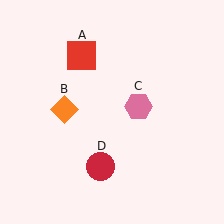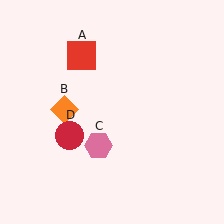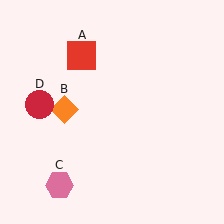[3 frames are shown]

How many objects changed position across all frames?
2 objects changed position: pink hexagon (object C), red circle (object D).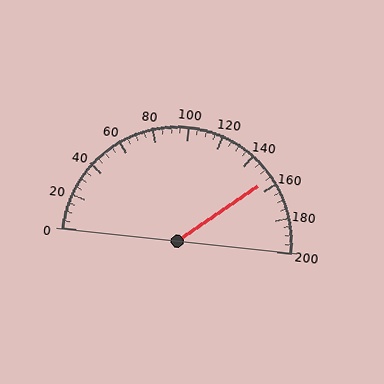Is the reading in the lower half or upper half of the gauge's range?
The reading is in the upper half of the range (0 to 200).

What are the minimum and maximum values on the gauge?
The gauge ranges from 0 to 200.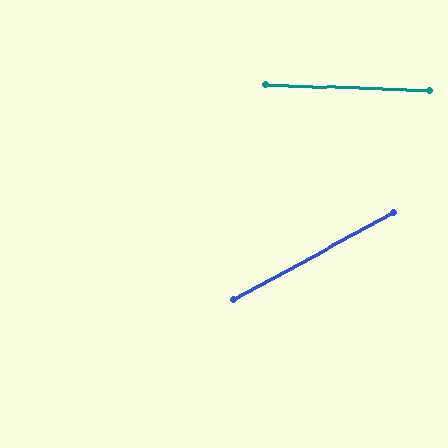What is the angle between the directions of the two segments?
Approximately 31 degrees.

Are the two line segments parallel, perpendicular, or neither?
Neither parallel nor perpendicular — they differ by about 31°.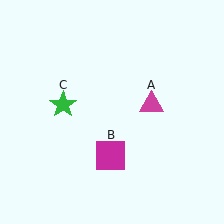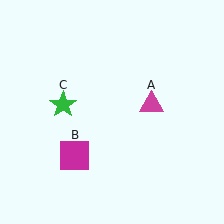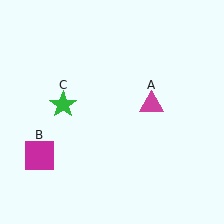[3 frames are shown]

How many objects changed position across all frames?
1 object changed position: magenta square (object B).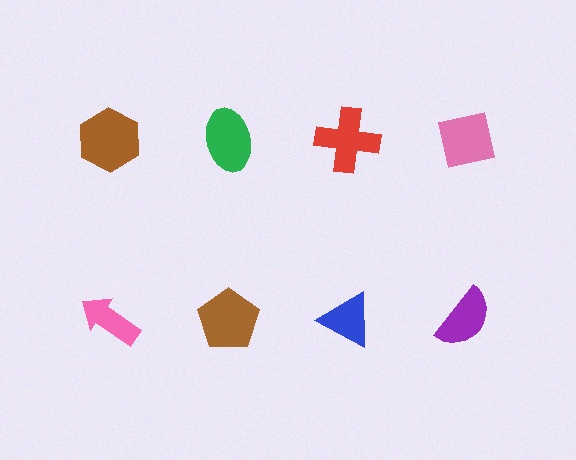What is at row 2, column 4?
A purple semicircle.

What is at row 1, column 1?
A brown hexagon.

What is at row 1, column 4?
A pink square.